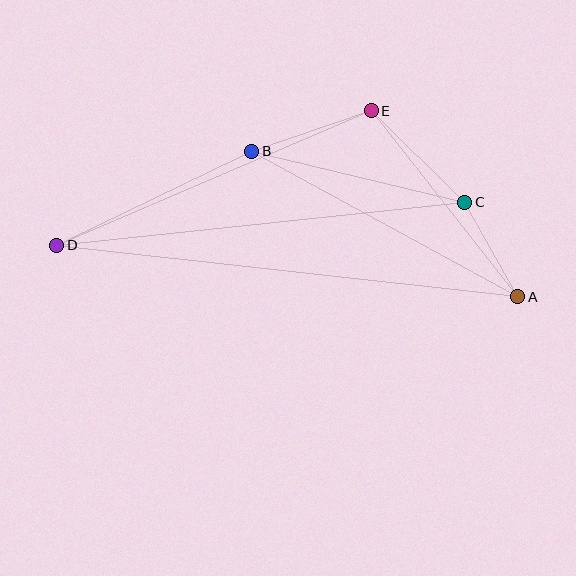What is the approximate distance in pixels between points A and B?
The distance between A and B is approximately 303 pixels.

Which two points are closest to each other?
Points A and C are closest to each other.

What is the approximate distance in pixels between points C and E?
The distance between C and E is approximately 131 pixels.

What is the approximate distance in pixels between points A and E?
The distance between A and E is approximately 237 pixels.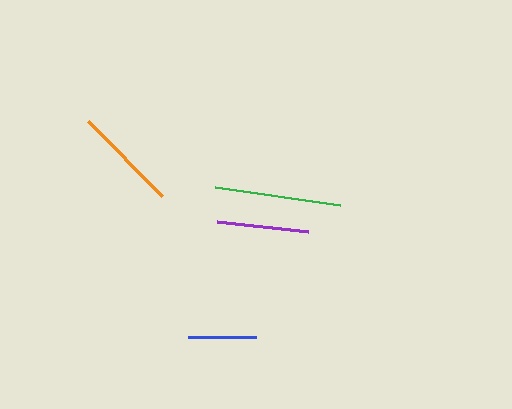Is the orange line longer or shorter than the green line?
The green line is longer than the orange line.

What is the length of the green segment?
The green segment is approximately 126 pixels long.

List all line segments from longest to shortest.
From longest to shortest: green, orange, purple, blue.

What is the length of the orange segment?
The orange segment is approximately 106 pixels long.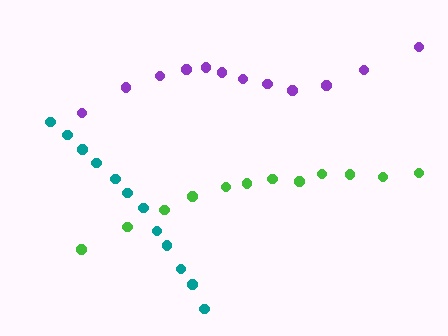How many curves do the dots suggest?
There are 3 distinct paths.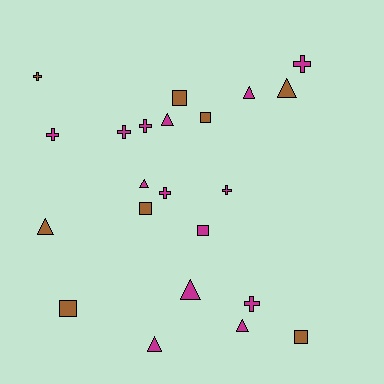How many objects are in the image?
There are 22 objects.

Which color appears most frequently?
Magenta, with 14 objects.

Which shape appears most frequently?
Triangle, with 8 objects.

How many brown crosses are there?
There is 1 brown cross.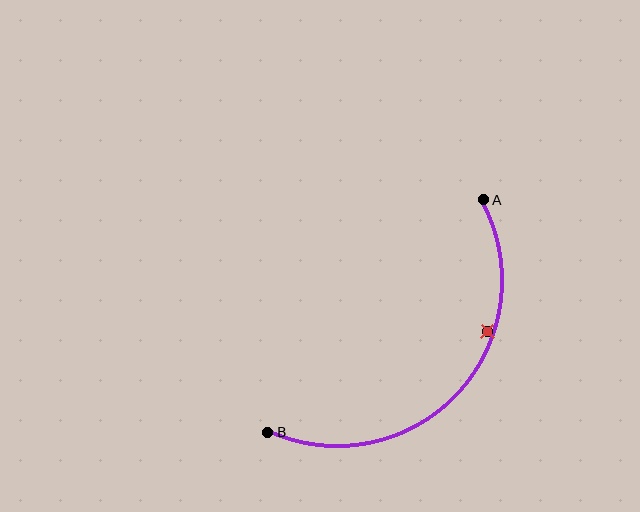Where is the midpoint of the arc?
The arc midpoint is the point on the curve farthest from the straight line joining A and B. It sits below and to the right of that line.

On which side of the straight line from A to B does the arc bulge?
The arc bulges below and to the right of the straight line connecting A and B.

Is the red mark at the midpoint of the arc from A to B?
No — the red mark does not lie on the arc at all. It sits slightly inside the curve.